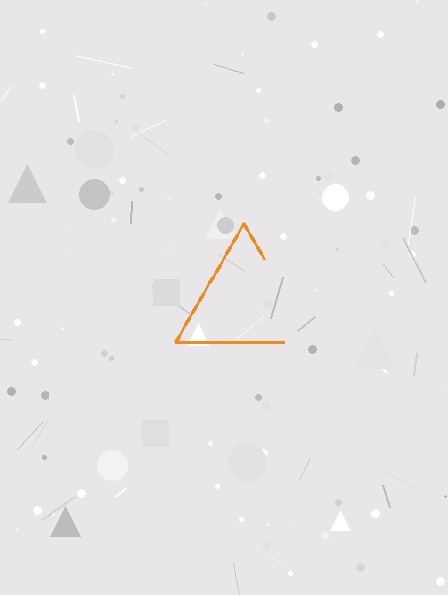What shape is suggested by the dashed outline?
The dashed outline suggests a triangle.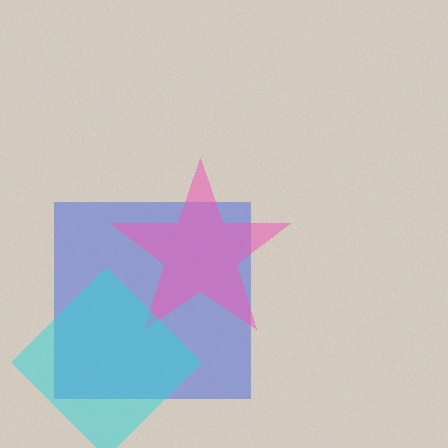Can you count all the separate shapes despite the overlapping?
Yes, there are 3 separate shapes.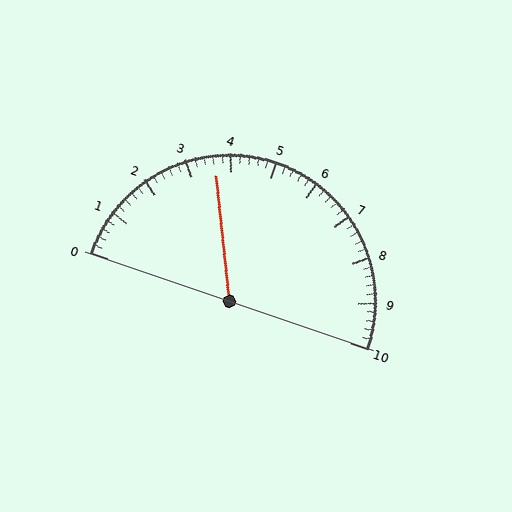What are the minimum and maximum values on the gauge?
The gauge ranges from 0 to 10.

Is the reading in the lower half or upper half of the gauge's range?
The reading is in the lower half of the range (0 to 10).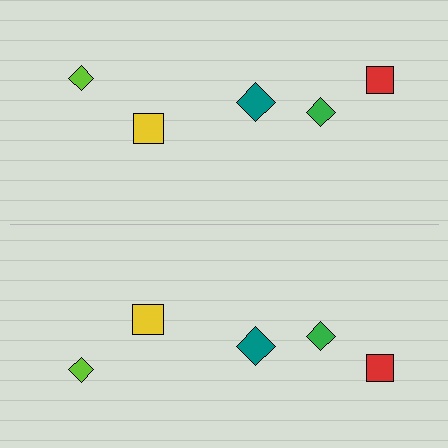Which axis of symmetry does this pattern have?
The pattern has a horizontal axis of symmetry running through the center of the image.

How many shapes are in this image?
There are 10 shapes in this image.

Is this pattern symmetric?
Yes, this pattern has bilateral (reflection) symmetry.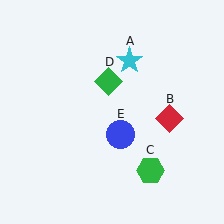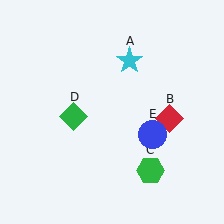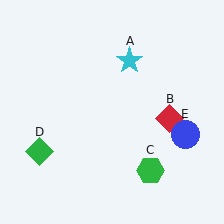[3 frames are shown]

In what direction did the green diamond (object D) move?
The green diamond (object D) moved down and to the left.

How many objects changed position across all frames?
2 objects changed position: green diamond (object D), blue circle (object E).